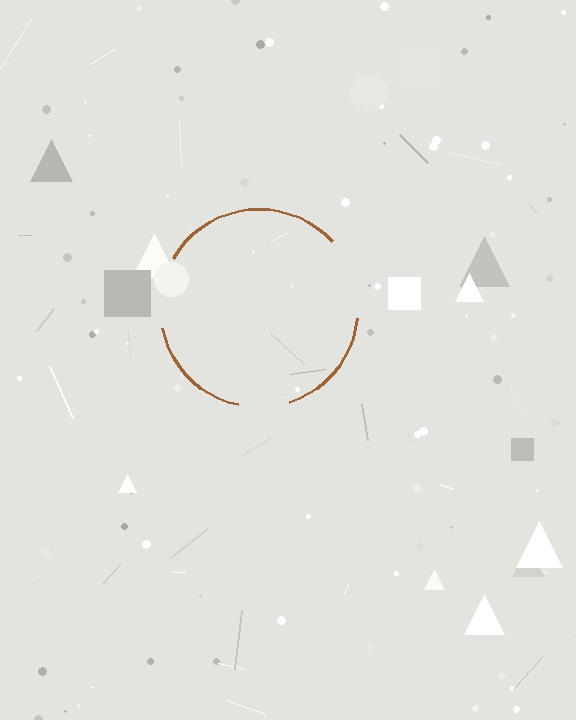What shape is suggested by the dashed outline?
The dashed outline suggests a circle.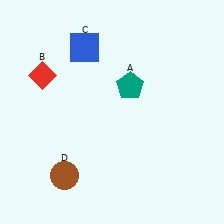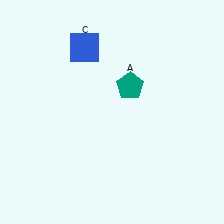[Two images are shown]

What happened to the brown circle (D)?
The brown circle (D) was removed in Image 2. It was in the bottom-left area of Image 1.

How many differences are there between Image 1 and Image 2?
There are 2 differences between the two images.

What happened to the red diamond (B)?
The red diamond (B) was removed in Image 2. It was in the top-left area of Image 1.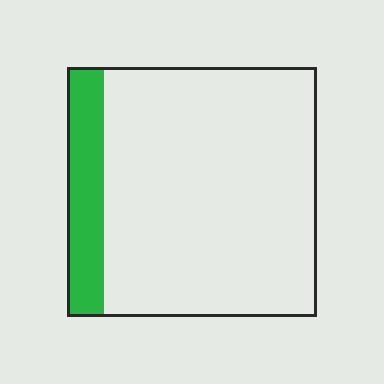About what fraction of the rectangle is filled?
About one sixth (1/6).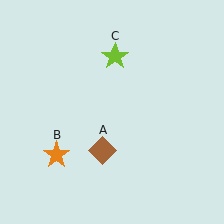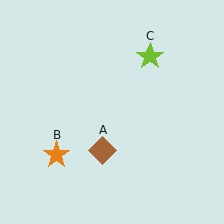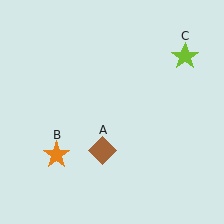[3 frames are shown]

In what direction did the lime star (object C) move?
The lime star (object C) moved right.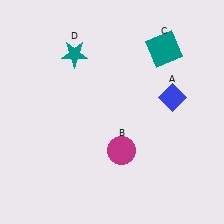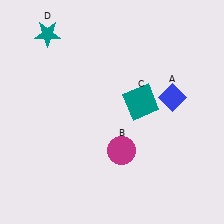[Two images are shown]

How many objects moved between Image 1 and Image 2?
2 objects moved between the two images.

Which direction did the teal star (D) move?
The teal star (D) moved left.